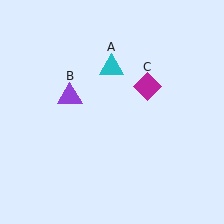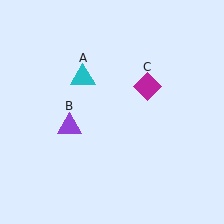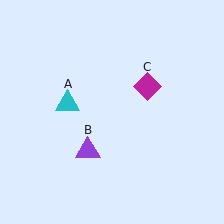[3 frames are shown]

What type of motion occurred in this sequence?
The cyan triangle (object A), purple triangle (object B) rotated counterclockwise around the center of the scene.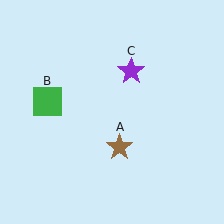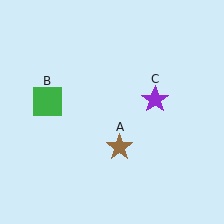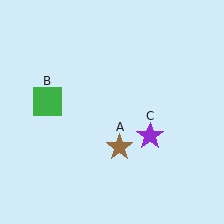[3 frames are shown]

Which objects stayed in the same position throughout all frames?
Brown star (object A) and green square (object B) remained stationary.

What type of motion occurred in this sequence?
The purple star (object C) rotated clockwise around the center of the scene.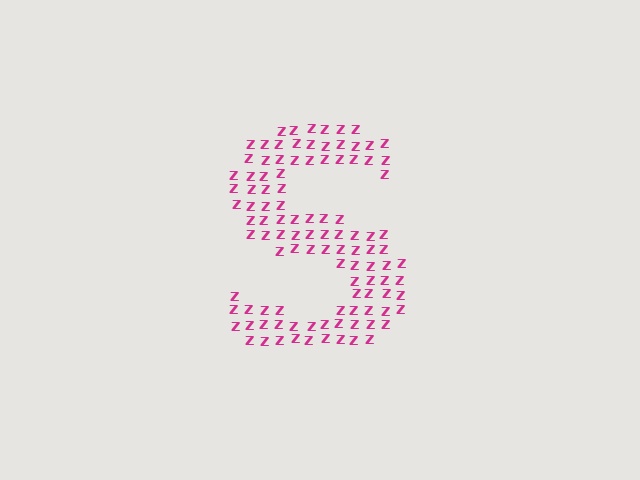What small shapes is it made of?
It is made of small letter Z's.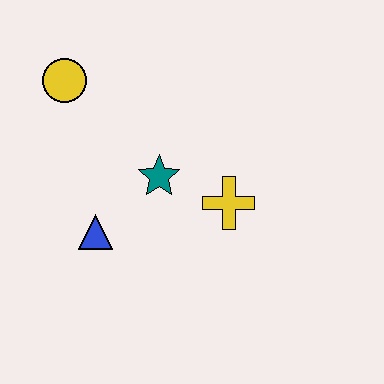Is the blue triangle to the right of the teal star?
No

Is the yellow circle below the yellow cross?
No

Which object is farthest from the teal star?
The yellow circle is farthest from the teal star.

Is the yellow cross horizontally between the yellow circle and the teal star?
No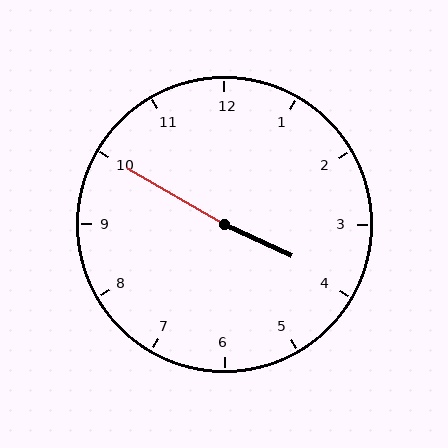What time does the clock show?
3:50.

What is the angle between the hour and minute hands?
Approximately 175 degrees.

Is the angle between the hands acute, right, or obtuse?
It is obtuse.